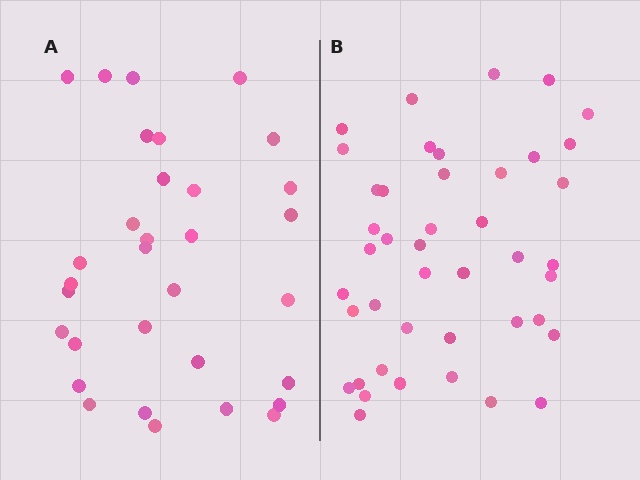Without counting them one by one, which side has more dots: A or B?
Region B (the right region) has more dots.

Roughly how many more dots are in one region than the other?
Region B has roughly 12 or so more dots than region A.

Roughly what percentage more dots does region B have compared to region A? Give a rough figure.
About 35% more.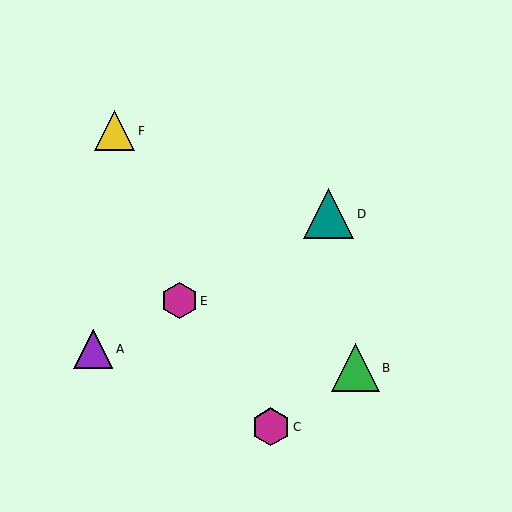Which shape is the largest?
The teal triangle (labeled D) is the largest.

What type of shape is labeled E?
Shape E is a magenta hexagon.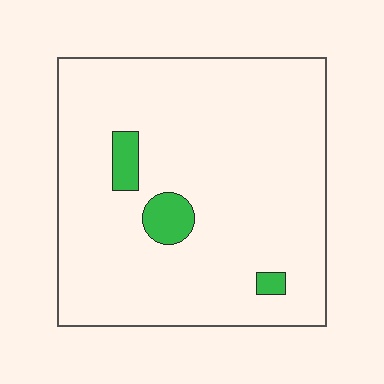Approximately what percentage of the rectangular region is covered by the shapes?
Approximately 5%.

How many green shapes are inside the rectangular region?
3.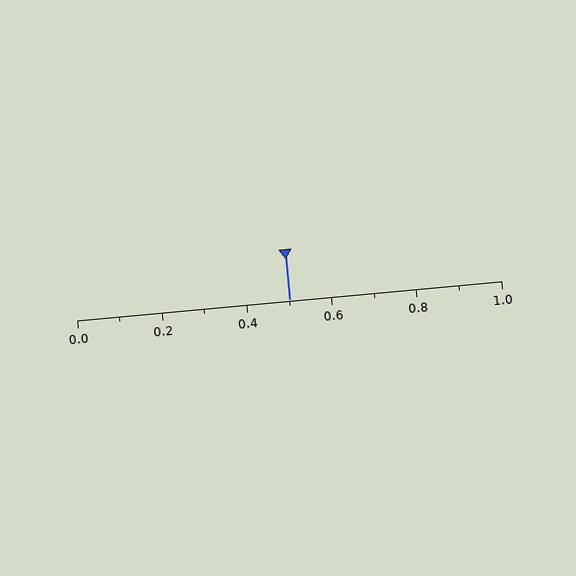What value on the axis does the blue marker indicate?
The marker indicates approximately 0.5.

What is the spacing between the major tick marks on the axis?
The major ticks are spaced 0.2 apart.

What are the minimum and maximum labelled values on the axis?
The axis runs from 0.0 to 1.0.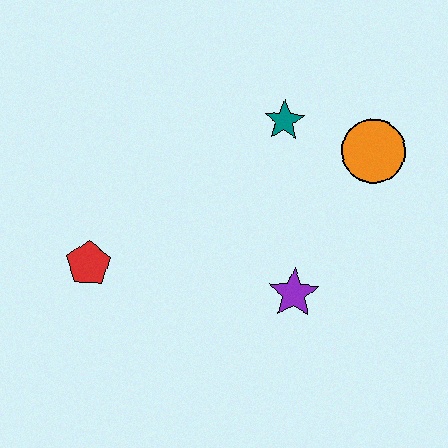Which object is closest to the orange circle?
The teal star is closest to the orange circle.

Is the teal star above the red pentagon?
Yes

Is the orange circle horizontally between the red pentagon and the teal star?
No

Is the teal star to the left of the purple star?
Yes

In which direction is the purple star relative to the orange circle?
The purple star is below the orange circle.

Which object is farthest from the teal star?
The red pentagon is farthest from the teal star.